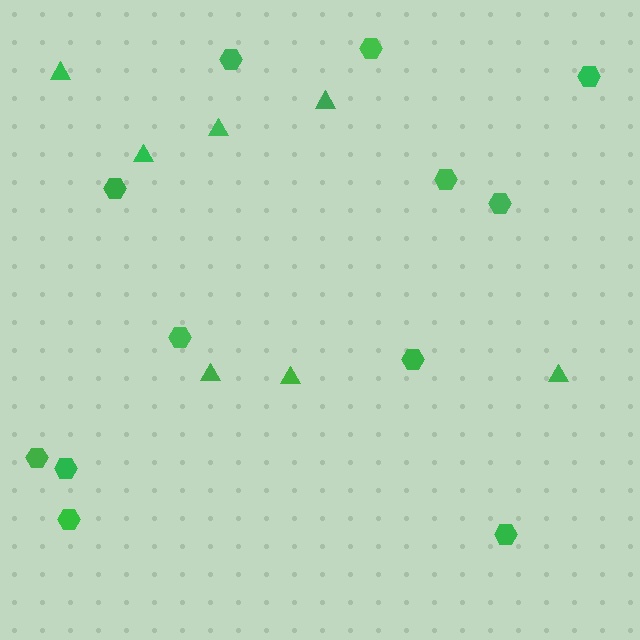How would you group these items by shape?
There are 2 groups: one group of triangles (7) and one group of hexagons (12).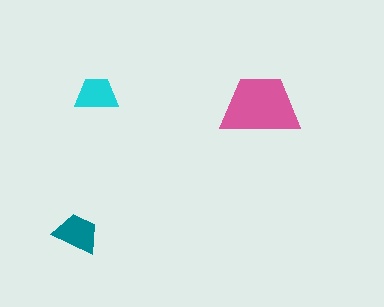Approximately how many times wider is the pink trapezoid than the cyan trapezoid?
About 2 times wider.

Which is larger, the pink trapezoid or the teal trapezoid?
The pink one.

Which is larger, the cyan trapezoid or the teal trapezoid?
The teal one.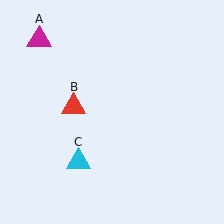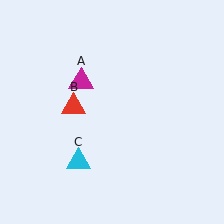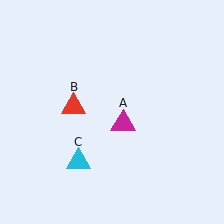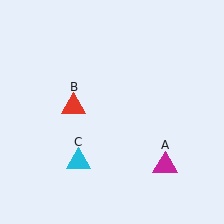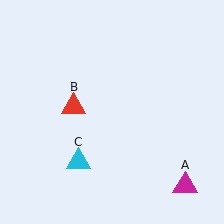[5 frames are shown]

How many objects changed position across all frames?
1 object changed position: magenta triangle (object A).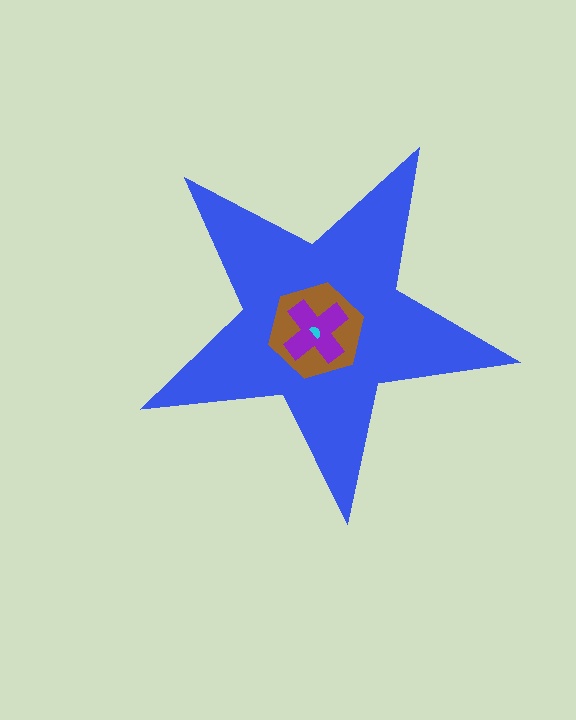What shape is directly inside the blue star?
The brown hexagon.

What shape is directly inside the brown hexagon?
The purple cross.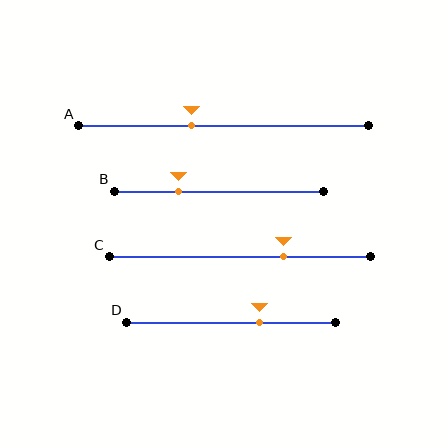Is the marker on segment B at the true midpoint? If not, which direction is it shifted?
No, the marker on segment B is shifted to the left by about 19% of the segment length.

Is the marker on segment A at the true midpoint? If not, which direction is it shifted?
No, the marker on segment A is shifted to the left by about 11% of the segment length.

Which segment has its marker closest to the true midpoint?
Segment A has its marker closest to the true midpoint.